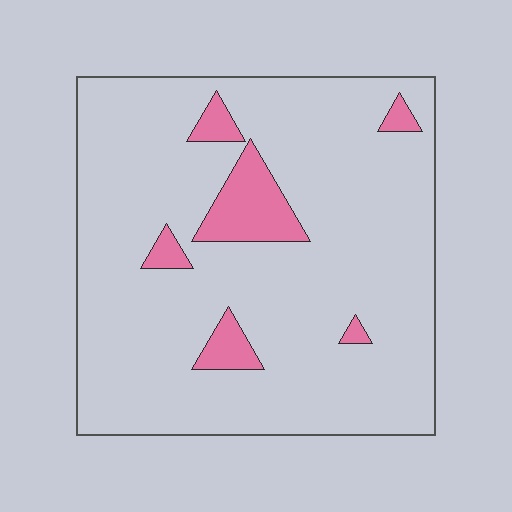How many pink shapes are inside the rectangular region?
6.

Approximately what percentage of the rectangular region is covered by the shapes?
Approximately 10%.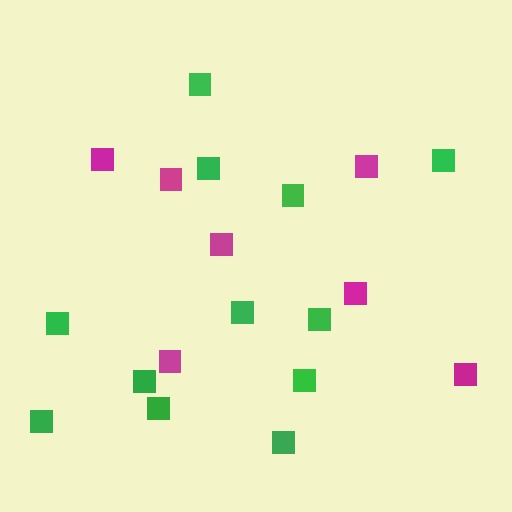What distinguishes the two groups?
There are 2 groups: one group of magenta squares (7) and one group of green squares (12).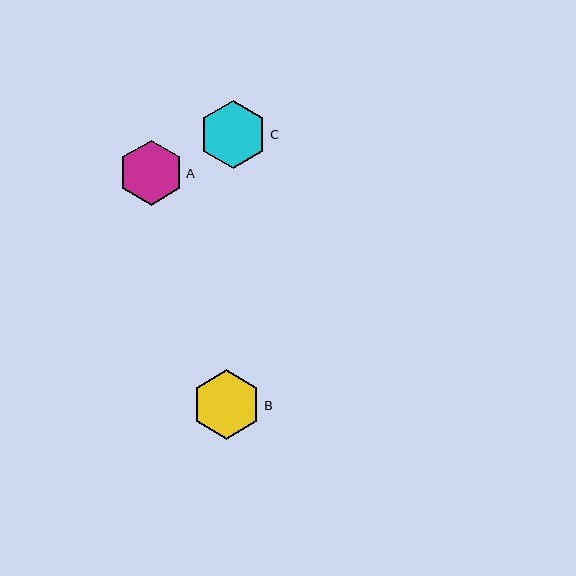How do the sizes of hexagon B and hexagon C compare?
Hexagon B and hexagon C are approximately the same size.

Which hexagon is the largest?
Hexagon B is the largest with a size of approximately 69 pixels.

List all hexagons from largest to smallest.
From largest to smallest: B, C, A.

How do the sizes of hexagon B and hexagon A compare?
Hexagon B and hexagon A are approximately the same size.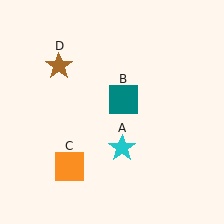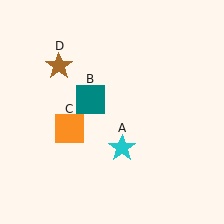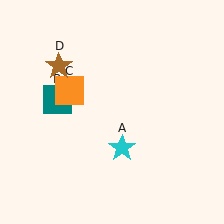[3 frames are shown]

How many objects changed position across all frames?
2 objects changed position: teal square (object B), orange square (object C).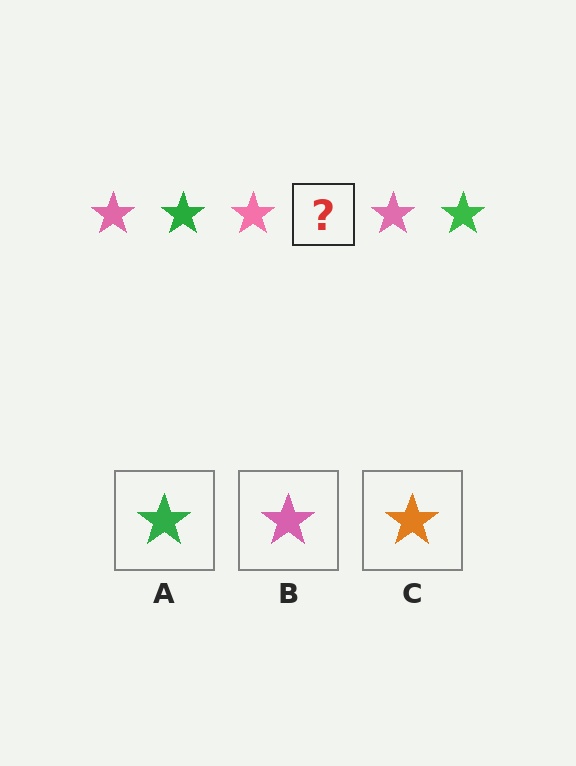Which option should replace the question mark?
Option A.